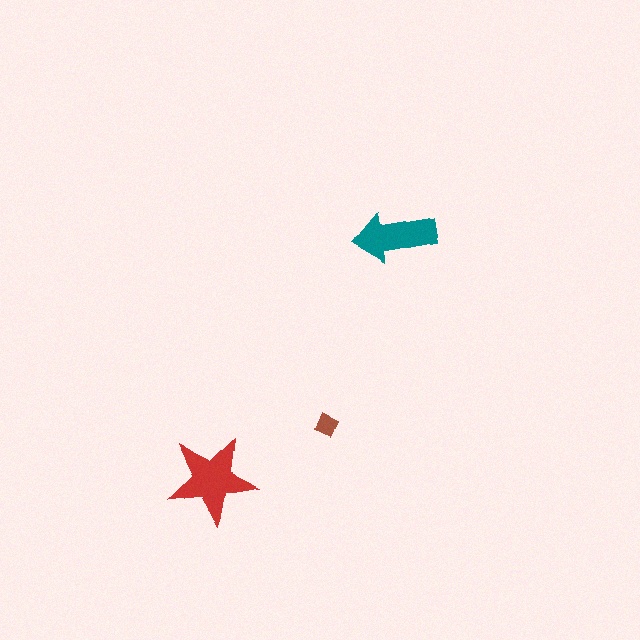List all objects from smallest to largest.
The brown diamond, the teal arrow, the red star.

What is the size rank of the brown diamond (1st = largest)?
3rd.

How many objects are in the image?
There are 3 objects in the image.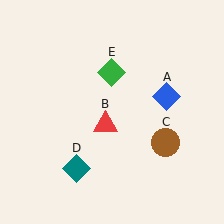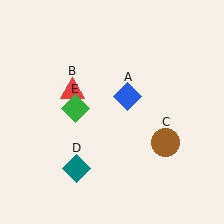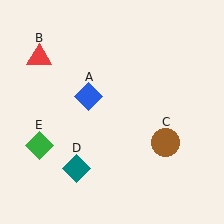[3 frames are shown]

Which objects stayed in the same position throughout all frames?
Brown circle (object C) and teal diamond (object D) remained stationary.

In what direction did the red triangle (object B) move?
The red triangle (object B) moved up and to the left.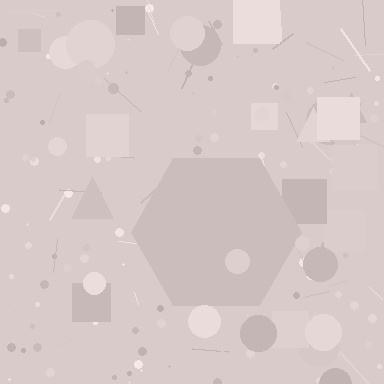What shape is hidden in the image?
A hexagon is hidden in the image.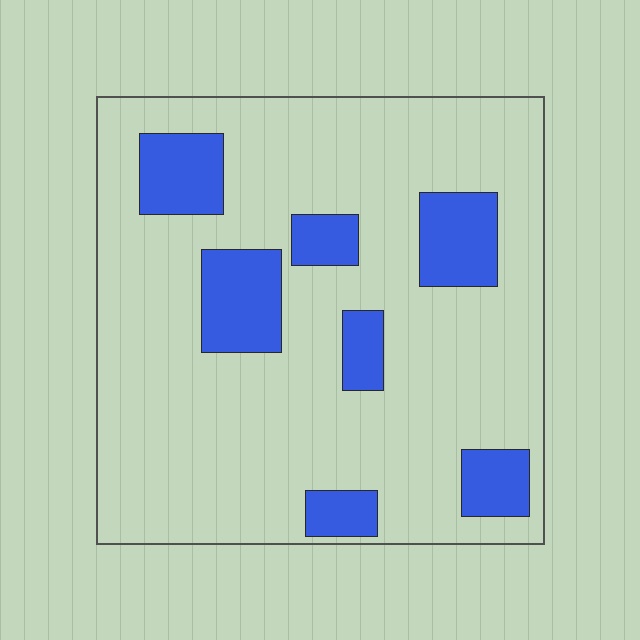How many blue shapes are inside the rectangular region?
7.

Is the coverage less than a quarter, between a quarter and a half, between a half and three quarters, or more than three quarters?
Less than a quarter.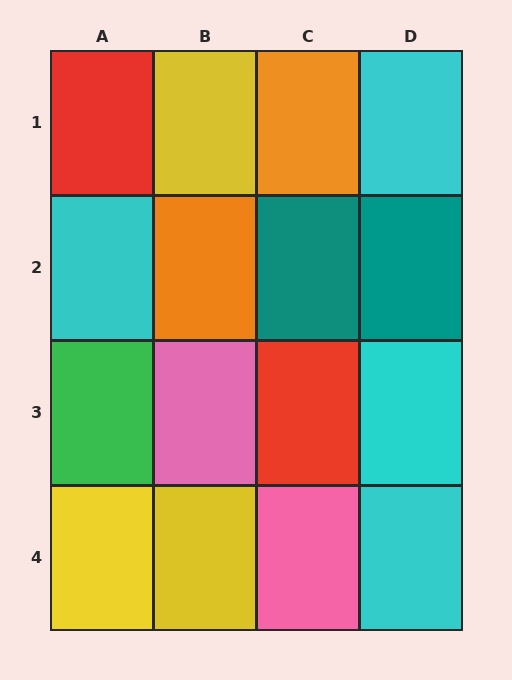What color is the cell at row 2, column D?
Teal.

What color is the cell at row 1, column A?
Red.